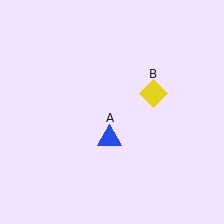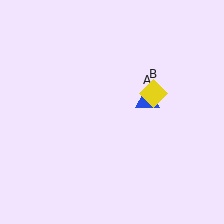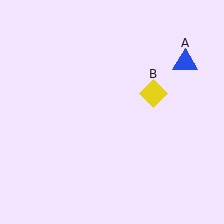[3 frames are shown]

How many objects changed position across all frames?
1 object changed position: blue triangle (object A).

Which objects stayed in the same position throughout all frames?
Yellow diamond (object B) remained stationary.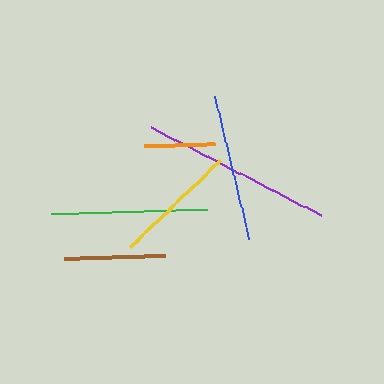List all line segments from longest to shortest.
From longest to shortest: purple, green, blue, yellow, brown, orange.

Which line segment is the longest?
The purple line is the longest at approximately 191 pixels.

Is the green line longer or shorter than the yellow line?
The green line is longer than the yellow line.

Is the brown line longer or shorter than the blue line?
The blue line is longer than the brown line.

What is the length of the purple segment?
The purple segment is approximately 191 pixels long.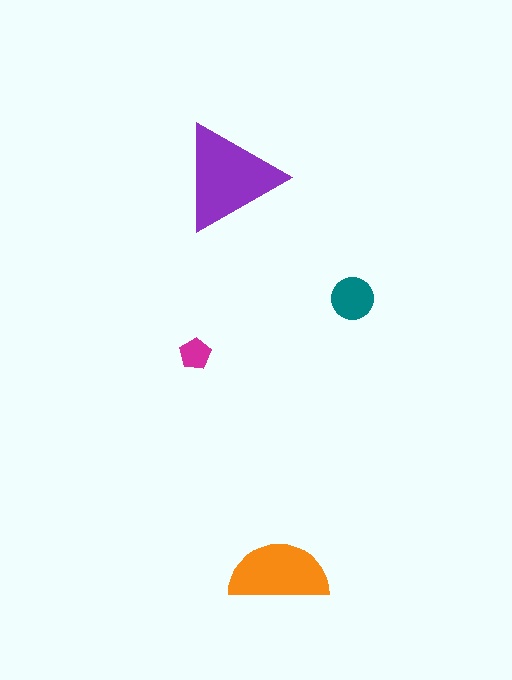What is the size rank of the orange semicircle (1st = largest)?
2nd.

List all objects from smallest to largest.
The magenta pentagon, the teal circle, the orange semicircle, the purple triangle.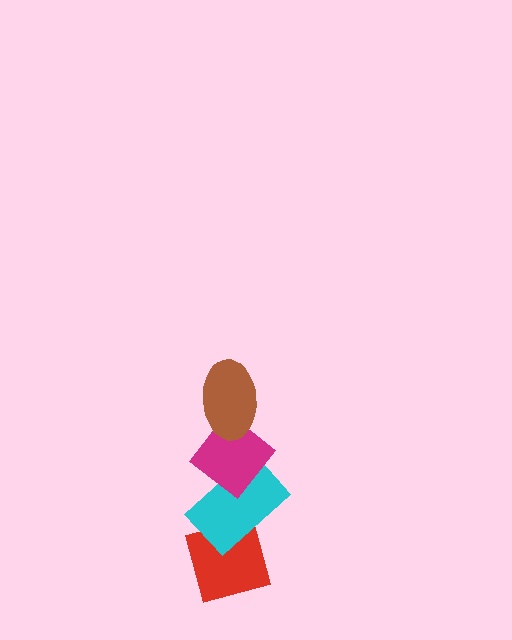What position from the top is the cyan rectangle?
The cyan rectangle is 3rd from the top.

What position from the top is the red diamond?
The red diamond is 4th from the top.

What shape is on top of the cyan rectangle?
The magenta diamond is on top of the cyan rectangle.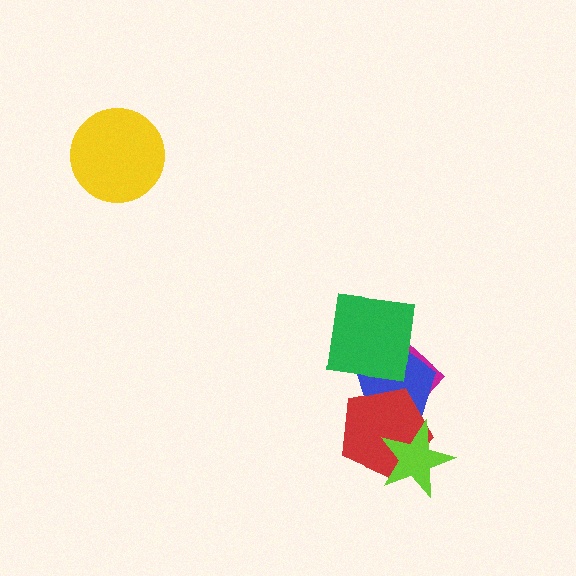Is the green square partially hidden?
No, no other shape covers it.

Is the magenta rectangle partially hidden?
Yes, it is partially covered by another shape.